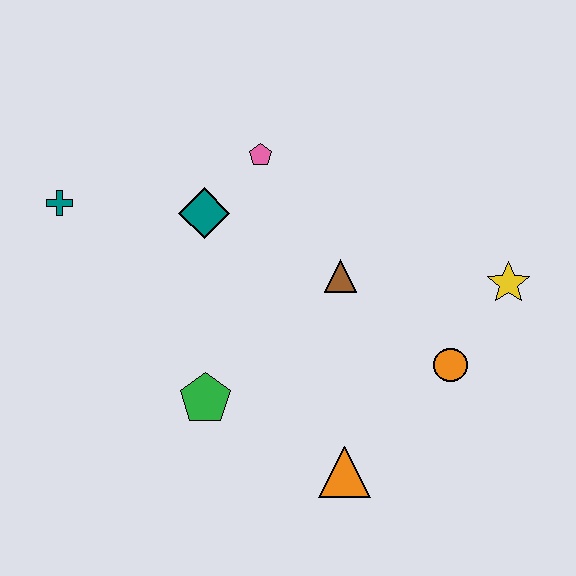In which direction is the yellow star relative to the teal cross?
The yellow star is to the right of the teal cross.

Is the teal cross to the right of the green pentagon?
No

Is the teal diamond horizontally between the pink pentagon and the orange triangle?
No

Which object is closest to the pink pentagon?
The teal diamond is closest to the pink pentagon.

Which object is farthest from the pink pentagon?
The orange triangle is farthest from the pink pentagon.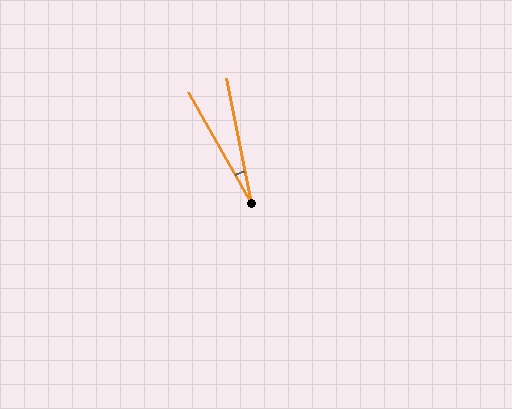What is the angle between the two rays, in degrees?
Approximately 19 degrees.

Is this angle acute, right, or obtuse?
It is acute.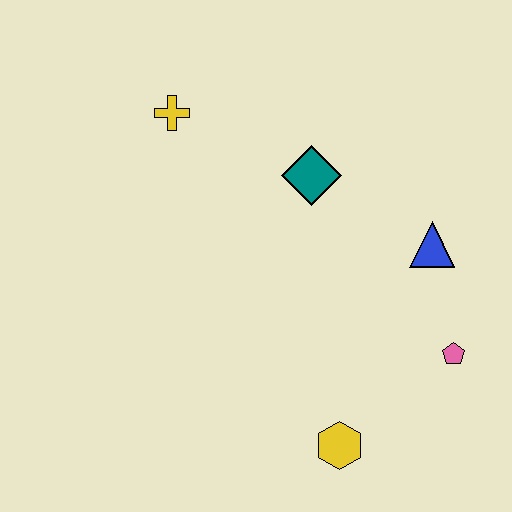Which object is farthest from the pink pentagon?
The yellow cross is farthest from the pink pentagon.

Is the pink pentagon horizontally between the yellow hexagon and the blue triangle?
No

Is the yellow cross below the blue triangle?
No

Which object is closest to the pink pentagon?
The blue triangle is closest to the pink pentagon.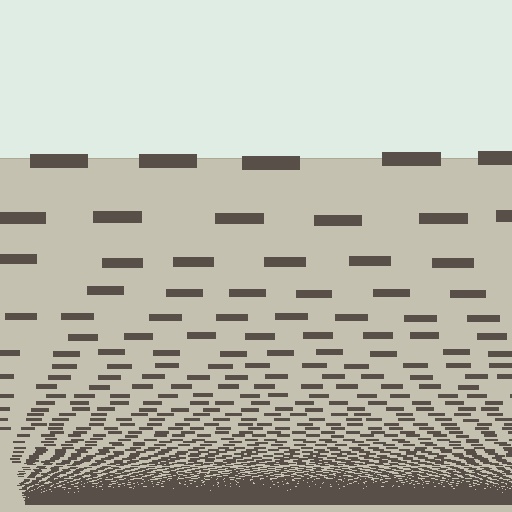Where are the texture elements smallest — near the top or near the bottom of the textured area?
Near the bottom.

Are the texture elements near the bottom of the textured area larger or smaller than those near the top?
Smaller. The gradient is inverted — elements near the bottom are smaller and denser.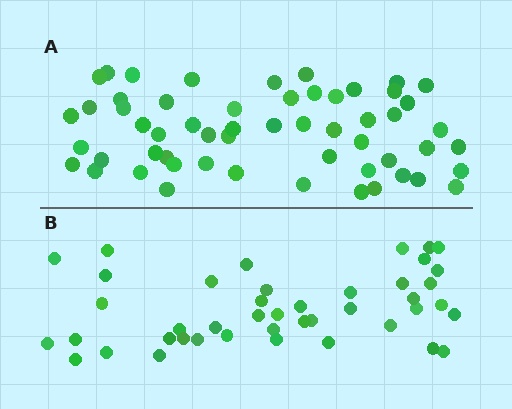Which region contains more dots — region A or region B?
Region A (the top region) has more dots.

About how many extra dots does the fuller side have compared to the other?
Region A has approximately 15 more dots than region B.